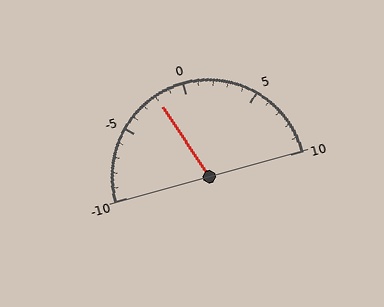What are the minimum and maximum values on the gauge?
The gauge ranges from -10 to 10.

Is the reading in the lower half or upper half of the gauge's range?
The reading is in the lower half of the range (-10 to 10).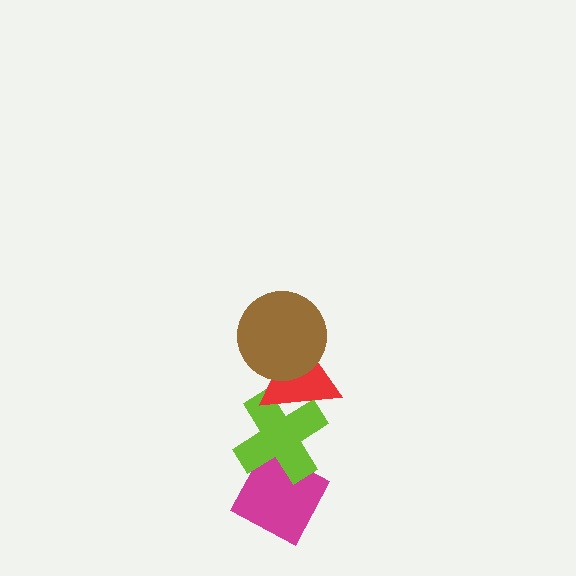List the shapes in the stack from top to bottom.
From top to bottom: the brown circle, the red triangle, the lime cross, the magenta diamond.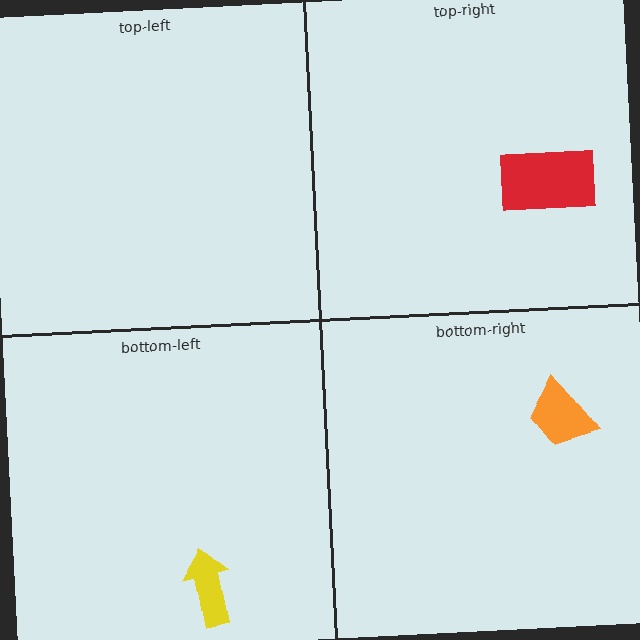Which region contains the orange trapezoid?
The bottom-right region.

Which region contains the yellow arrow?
The bottom-left region.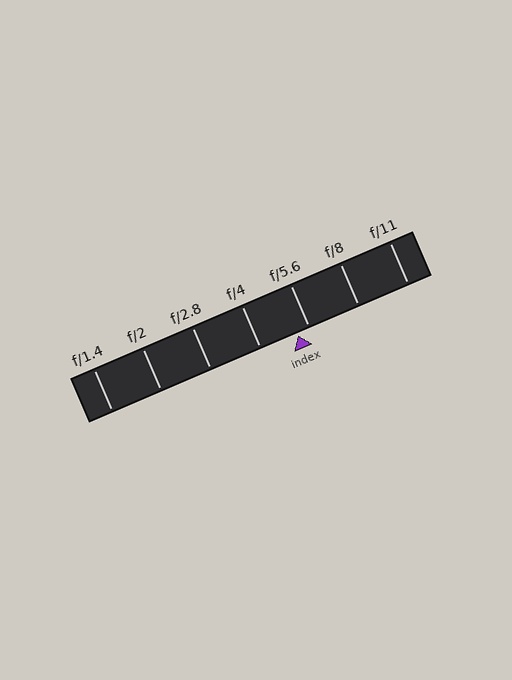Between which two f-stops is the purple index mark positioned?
The index mark is between f/4 and f/5.6.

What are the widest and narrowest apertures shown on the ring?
The widest aperture shown is f/1.4 and the narrowest is f/11.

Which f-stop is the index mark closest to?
The index mark is closest to f/5.6.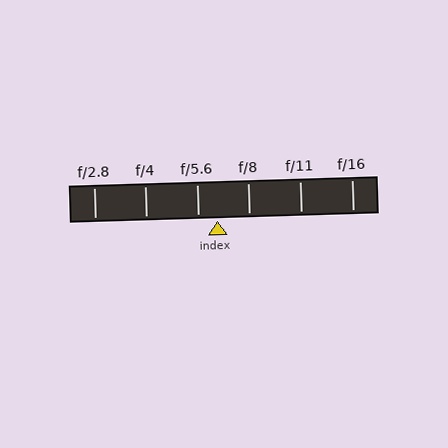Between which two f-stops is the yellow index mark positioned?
The index mark is between f/5.6 and f/8.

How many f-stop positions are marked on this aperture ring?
There are 6 f-stop positions marked.